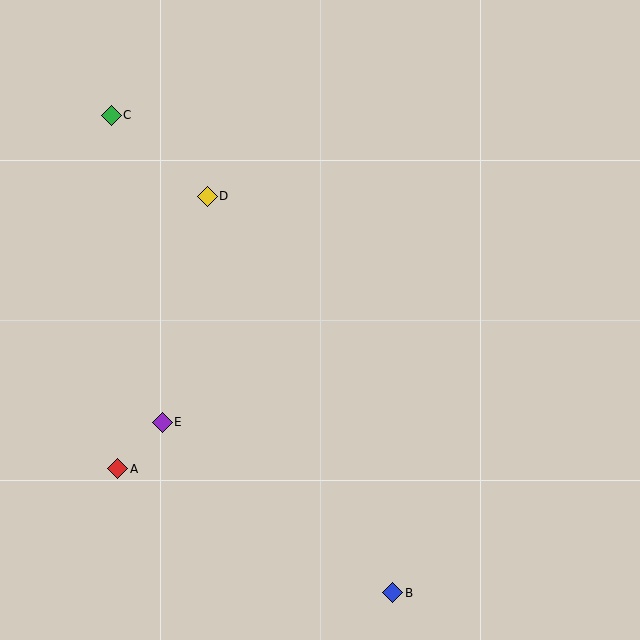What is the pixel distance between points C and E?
The distance between C and E is 311 pixels.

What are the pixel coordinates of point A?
Point A is at (118, 469).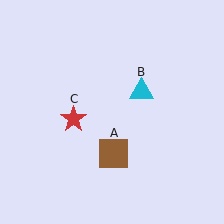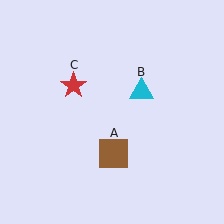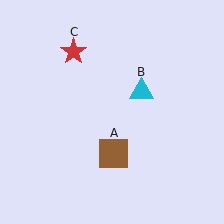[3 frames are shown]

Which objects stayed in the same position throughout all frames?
Brown square (object A) and cyan triangle (object B) remained stationary.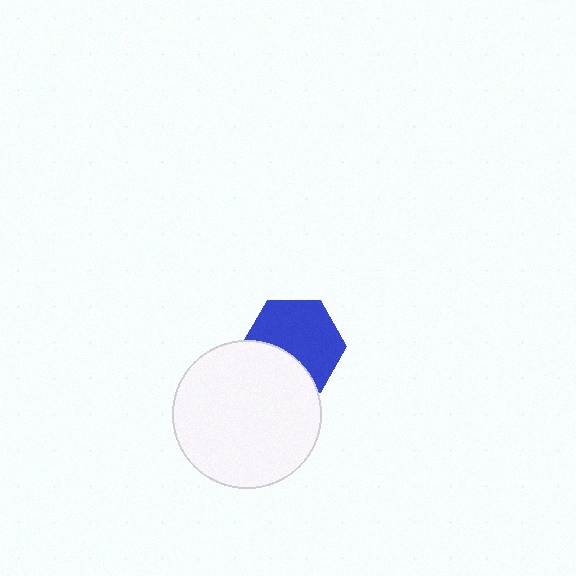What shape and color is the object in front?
The object in front is a white circle.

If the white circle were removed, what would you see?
You would see the complete blue hexagon.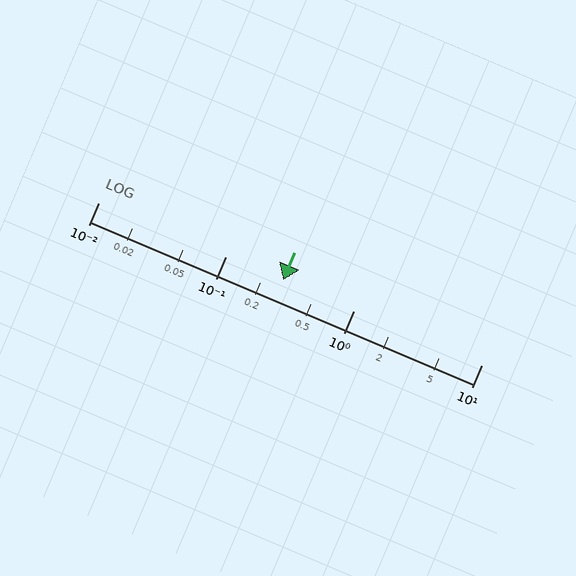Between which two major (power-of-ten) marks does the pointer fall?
The pointer is between 0.1 and 1.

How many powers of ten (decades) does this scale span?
The scale spans 3 decades, from 0.01 to 10.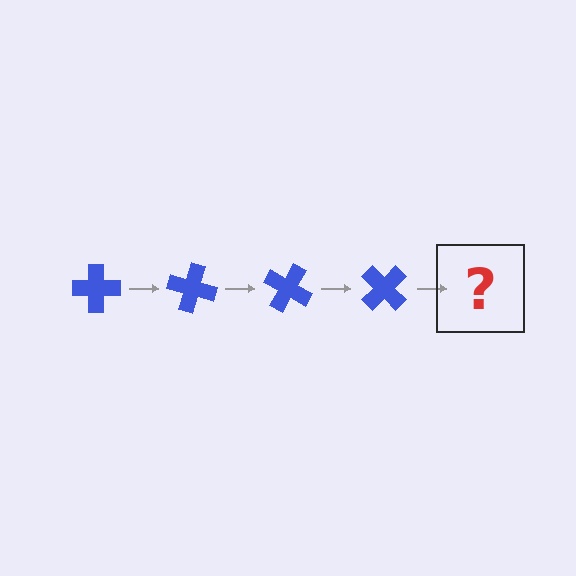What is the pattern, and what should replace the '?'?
The pattern is that the cross rotates 15 degrees each step. The '?' should be a blue cross rotated 60 degrees.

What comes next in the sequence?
The next element should be a blue cross rotated 60 degrees.